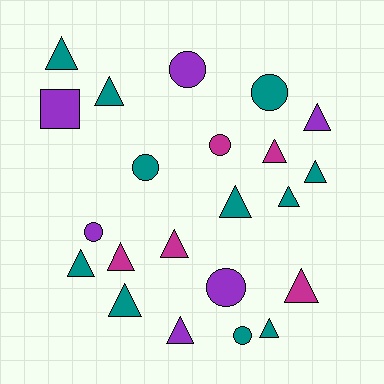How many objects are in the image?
There are 22 objects.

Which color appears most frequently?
Teal, with 11 objects.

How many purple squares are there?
There is 1 purple square.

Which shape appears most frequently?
Triangle, with 14 objects.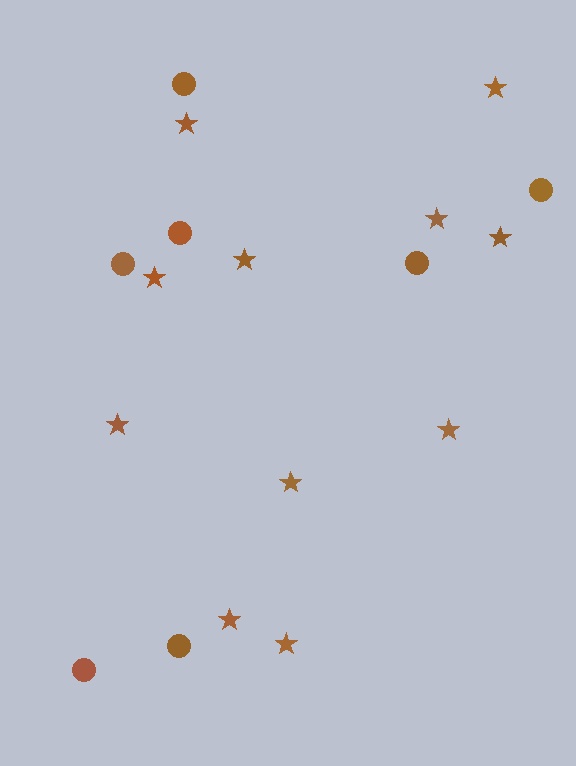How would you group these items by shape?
There are 2 groups: one group of circles (7) and one group of stars (11).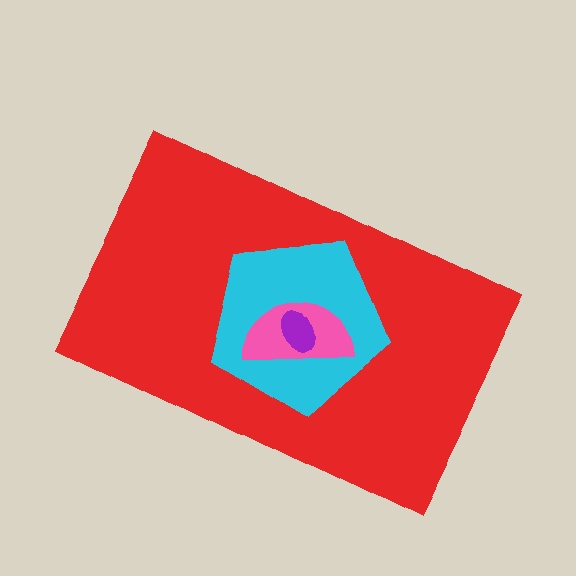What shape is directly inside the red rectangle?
The cyan pentagon.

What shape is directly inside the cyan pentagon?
The pink semicircle.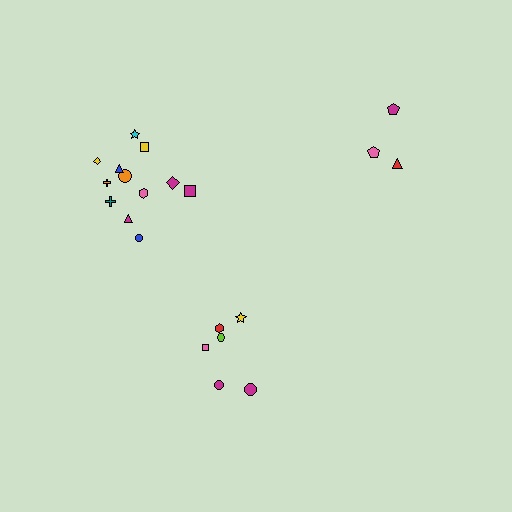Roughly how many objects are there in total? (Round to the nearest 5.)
Roughly 20 objects in total.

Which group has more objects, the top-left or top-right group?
The top-left group.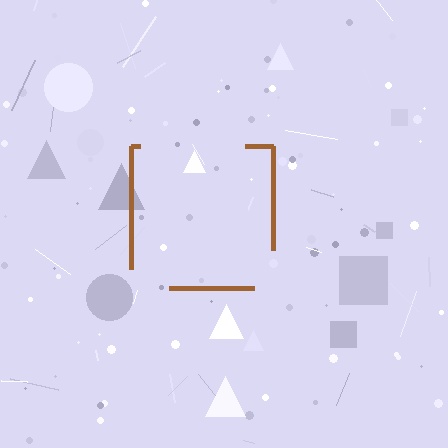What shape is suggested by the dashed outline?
The dashed outline suggests a square.